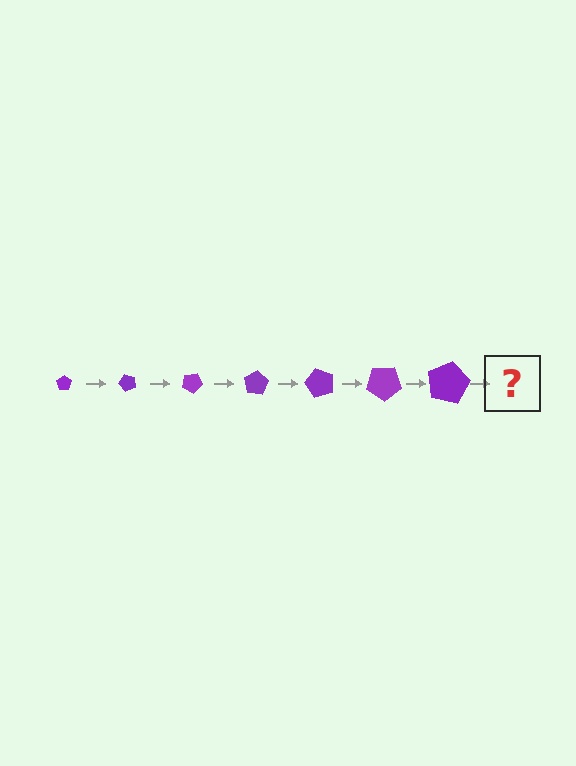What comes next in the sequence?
The next element should be a pentagon, larger than the previous one and rotated 350 degrees from the start.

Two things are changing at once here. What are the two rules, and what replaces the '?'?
The two rules are that the pentagon grows larger each step and it rotates 50 degrees each step. The '?' should be a pentagon, larger than the previous one and rotated 350 degrees from the start.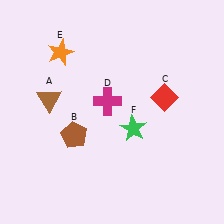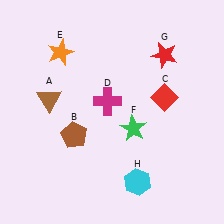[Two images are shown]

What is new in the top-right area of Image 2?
A red star (G) was added in the top-right area of Image 2.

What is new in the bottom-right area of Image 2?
A cyan hexagon (H) was added in the bottom-right area of Image 2.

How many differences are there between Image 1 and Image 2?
There are 2 differences between the two images.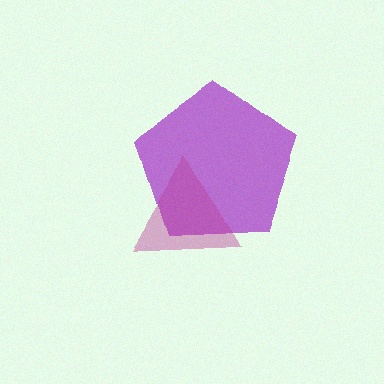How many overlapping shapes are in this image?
There are 2 overlapping shapes in the image.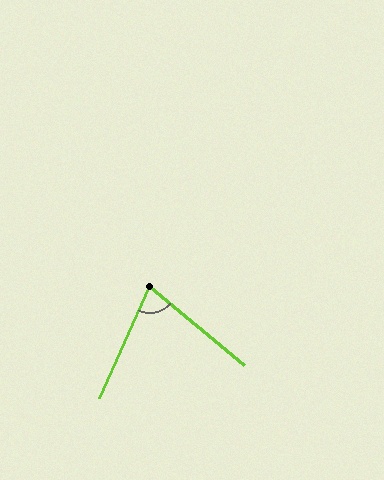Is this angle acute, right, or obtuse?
It is acute.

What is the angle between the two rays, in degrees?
Approximately 74 degrees.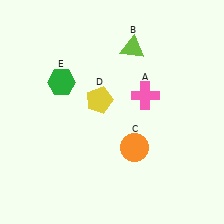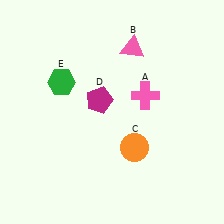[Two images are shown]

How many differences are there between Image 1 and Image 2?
There are 2 differences between the two images.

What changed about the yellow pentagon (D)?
In Image 1, D is yellow. In Image 2, it changed to magenta.